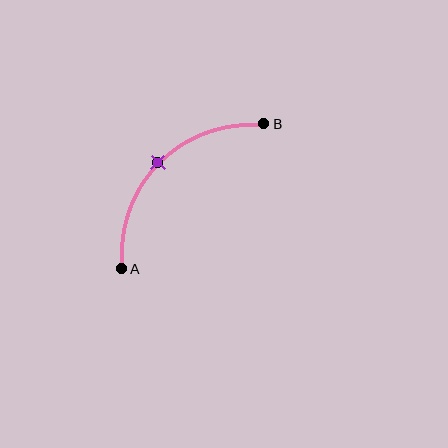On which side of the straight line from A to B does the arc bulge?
The arc bulges above and to the left of the straight line connecting A and B.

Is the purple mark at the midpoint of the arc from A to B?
Yes. The purple mark lies on the arc at equal arc-length from both A and B — it is the arc midpoint.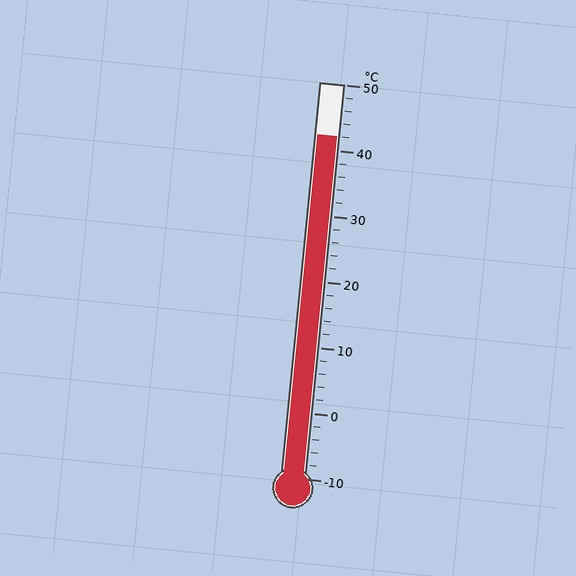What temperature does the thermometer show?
The thermometer shows approximately 42°C.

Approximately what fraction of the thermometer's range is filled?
The thermometer is filled to approximately 85% of its range.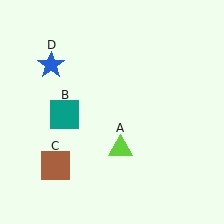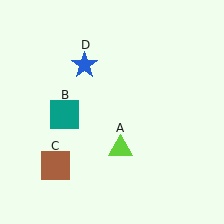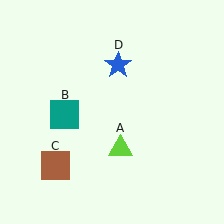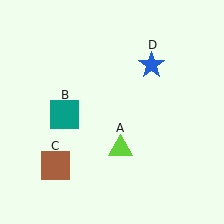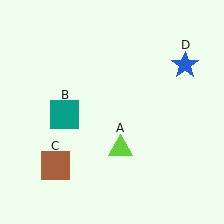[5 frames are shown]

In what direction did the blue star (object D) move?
The blue star (object D) moved right.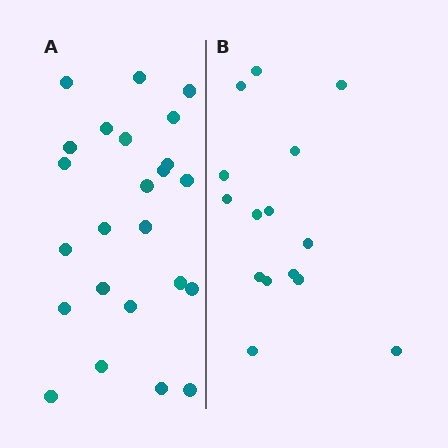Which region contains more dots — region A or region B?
Region A (the left region) has more dots.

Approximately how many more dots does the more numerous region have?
Region A has roughly 8 or so more dots than region B.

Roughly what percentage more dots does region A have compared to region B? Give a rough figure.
About 60% more.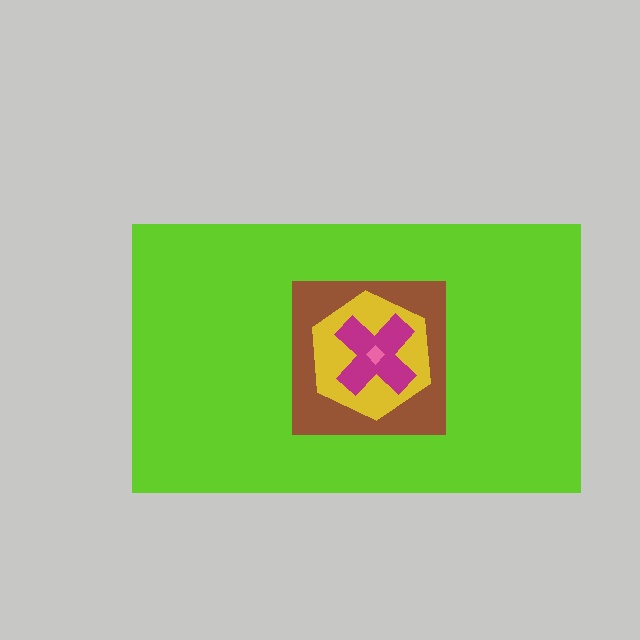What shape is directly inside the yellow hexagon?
The magenta cross.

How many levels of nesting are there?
5.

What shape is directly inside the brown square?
The yellow hexagon.